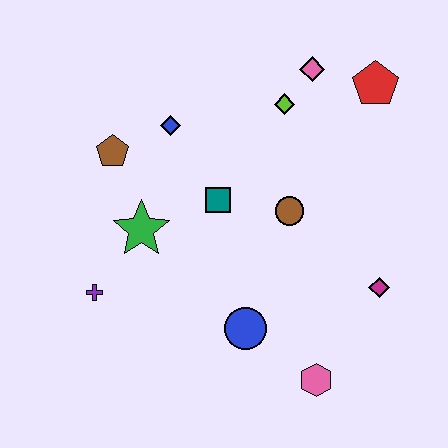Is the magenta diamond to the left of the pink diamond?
No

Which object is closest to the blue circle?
The pink hexagon is closest to the blue circle.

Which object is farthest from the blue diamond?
The pink hexagon is farthest from the blue diamond.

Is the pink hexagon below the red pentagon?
Yes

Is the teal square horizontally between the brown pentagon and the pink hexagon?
Yes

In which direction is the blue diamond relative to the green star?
The blue diamond is above the green star.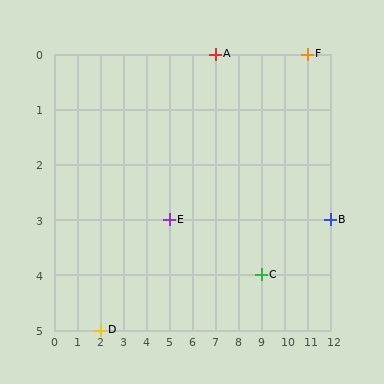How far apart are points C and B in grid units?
Points C and B are 3 columns and 1 row apart (about 3.2 grid units diagonally).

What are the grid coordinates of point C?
Point C is at grid coordinates (9, 4).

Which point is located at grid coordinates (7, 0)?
Point A is at (7, 0).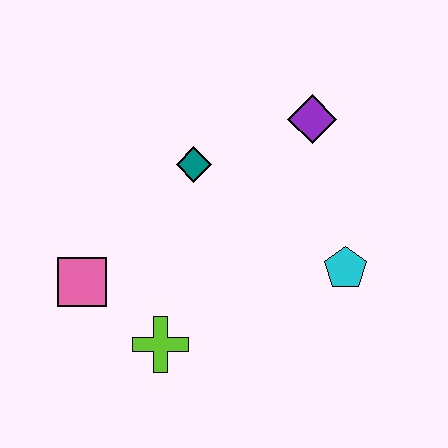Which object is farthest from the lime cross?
The purple diamond is farthest from the lime cross.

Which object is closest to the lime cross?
The pink square is closest to the lime cross.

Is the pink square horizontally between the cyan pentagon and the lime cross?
No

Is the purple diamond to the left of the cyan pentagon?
Yes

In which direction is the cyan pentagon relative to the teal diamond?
The cyan pentagon is to the right of the teal diamond.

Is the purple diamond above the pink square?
Yes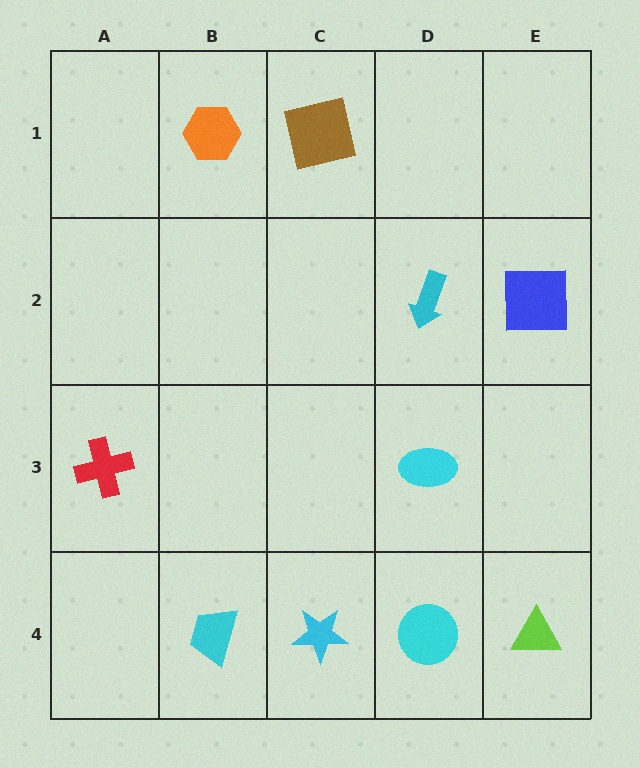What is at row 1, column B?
An orange hexagon.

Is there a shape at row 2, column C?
No, that cell is empty.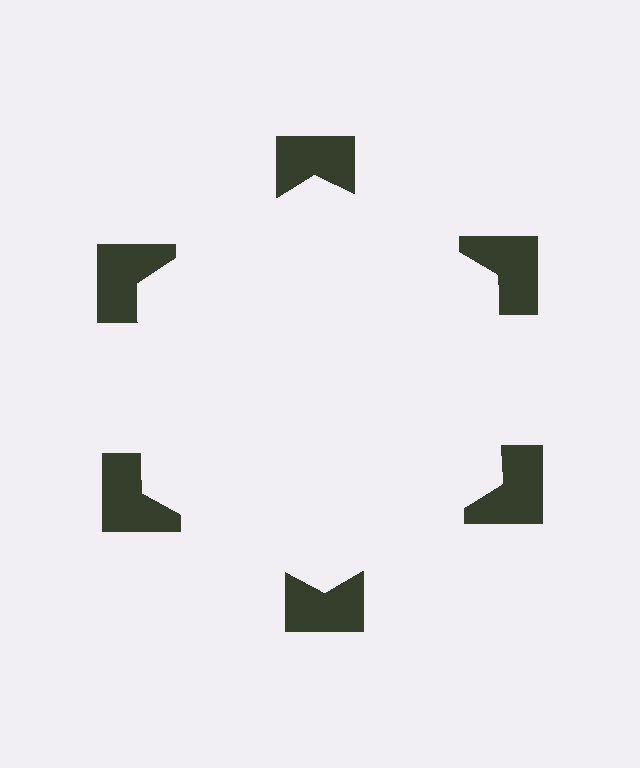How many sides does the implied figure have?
6 sides.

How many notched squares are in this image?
There are 6 — one at each vertex of the illusory hexagon.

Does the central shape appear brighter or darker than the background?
It typically appears slightly brighter than the background, even though no actual brightness change is drawn.